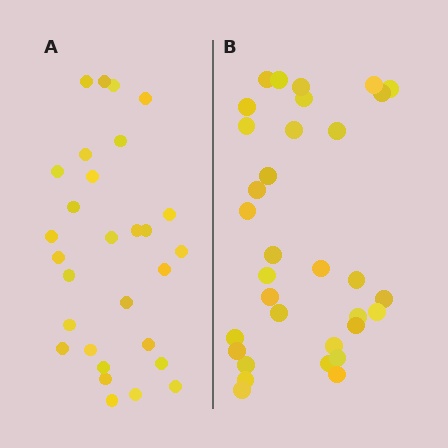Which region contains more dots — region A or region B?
Region B (the right region) has more dots.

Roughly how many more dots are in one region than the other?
Region B has about 4 more dots than region A.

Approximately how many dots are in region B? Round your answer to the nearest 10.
About 30 dots. (The exact count is 33, which rounds to 30.)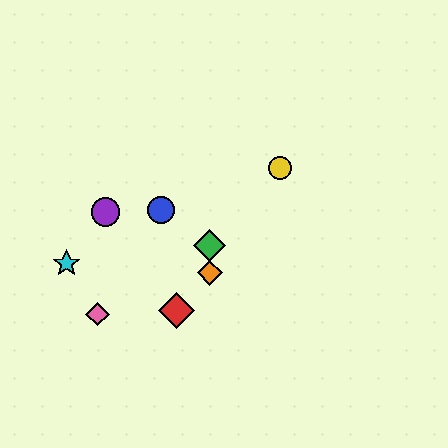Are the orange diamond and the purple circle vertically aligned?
No, the orange diamond is at x≈210 and the purple circle is at x≈106.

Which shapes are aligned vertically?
The green diamond, the orange diamond are aligned vertically.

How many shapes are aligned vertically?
2 shapes (the green diamond, the orange diamond) are aligned vertically.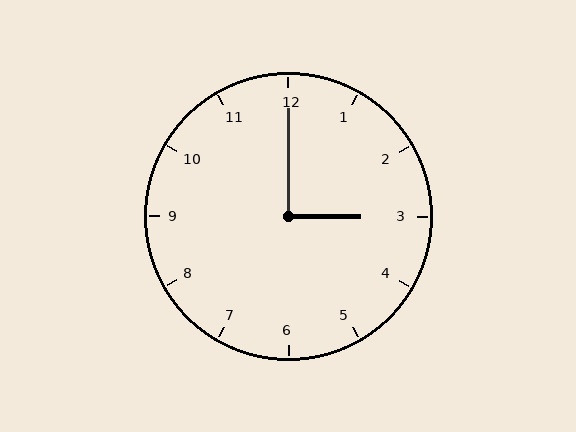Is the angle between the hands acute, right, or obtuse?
It is right.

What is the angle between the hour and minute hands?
Approximately 90 degrees.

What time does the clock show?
3:00.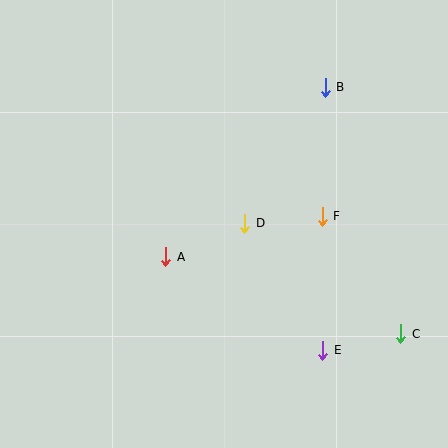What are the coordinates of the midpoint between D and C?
The midpoint between D and C is at (323, 279).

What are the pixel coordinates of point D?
Point D is at (245, 223).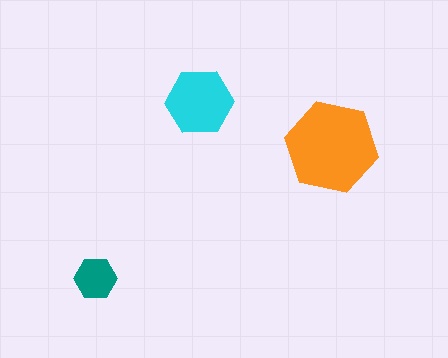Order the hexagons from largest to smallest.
the orange one, the cyan one, the teal one.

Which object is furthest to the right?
The orange hexagon is rightmost.